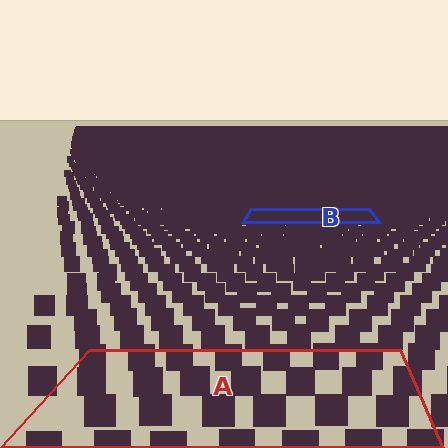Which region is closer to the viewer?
Region A is closer. The texture elements there are larger and more spread out.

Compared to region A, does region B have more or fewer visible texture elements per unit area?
Region B has more texture elements per unit area — they are packed more densely because it is farther away.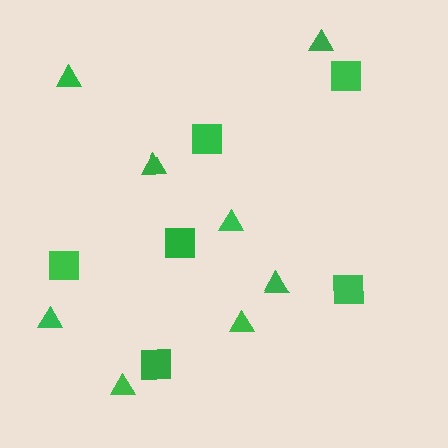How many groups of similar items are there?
There are 2 groups: one group of triangles (8) and one group of squares (6).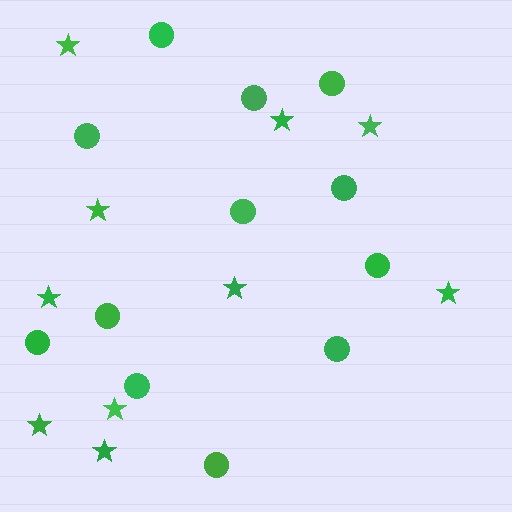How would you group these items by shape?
There are 2 groups: one group of circles (12) and one group of stars (10).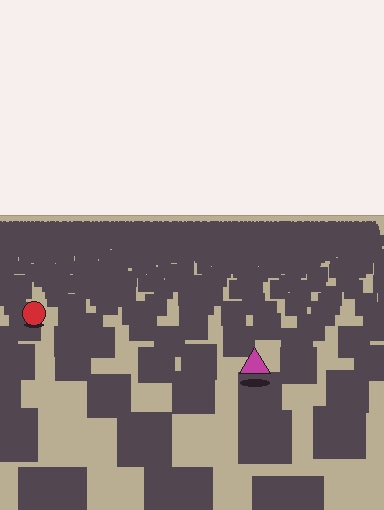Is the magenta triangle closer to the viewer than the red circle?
Yes. The magenta triangle is closer — you can tell from the texture gradient: the ground texture is coarser near it.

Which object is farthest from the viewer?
The red circle is farthest from the viewer. It appears smaller and the ground texture around it is denser.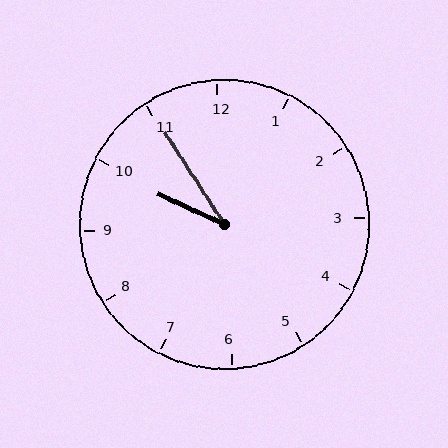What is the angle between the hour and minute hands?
Approximately 32 degrees.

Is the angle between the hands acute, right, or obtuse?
It is acute.